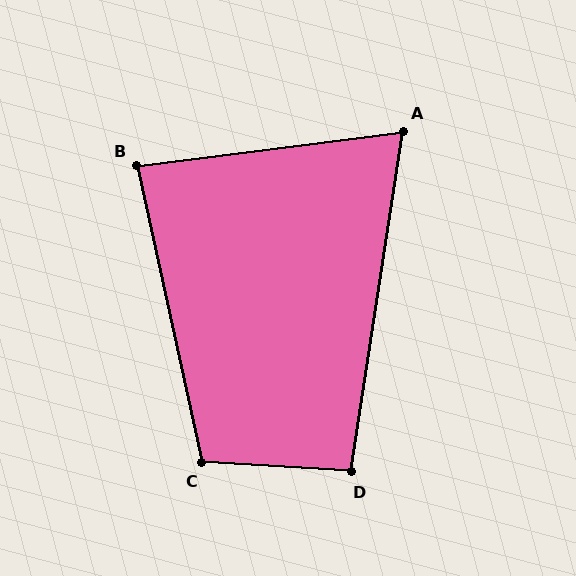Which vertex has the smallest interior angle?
A, at approximately 74 degrees.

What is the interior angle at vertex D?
Approximately 95 degrees (obtuse).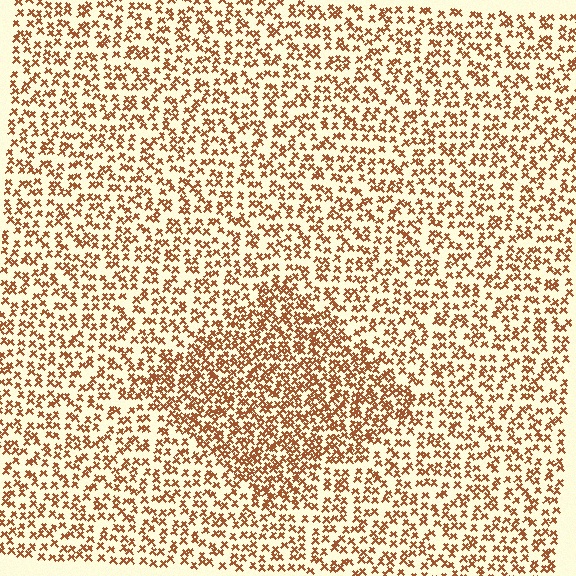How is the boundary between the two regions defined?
The boundary is defined by a change in element density (approximately 1.8x ratio). All elements are the same color, size, and shape.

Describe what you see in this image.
The image contains small brown elements arranged at two different densities. A diamond-shaped region is visible where the elements are more densely packed than the surrounding area.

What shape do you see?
I see a diamond.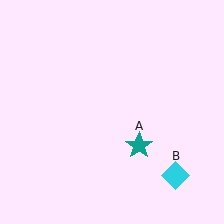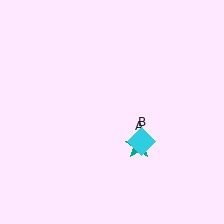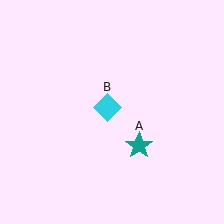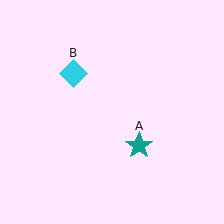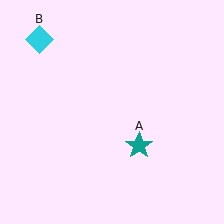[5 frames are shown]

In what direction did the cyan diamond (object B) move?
The cyan diamond (object B) moved up and to the left.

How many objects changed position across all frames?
1 object changed position: cyan diamond (object B).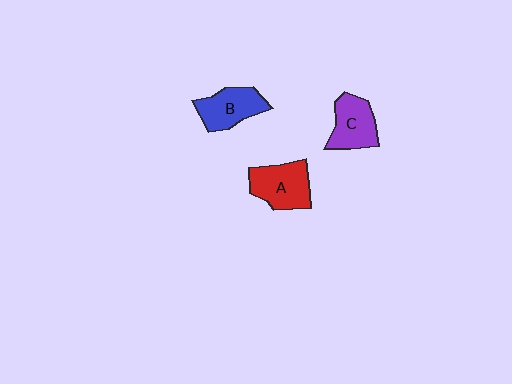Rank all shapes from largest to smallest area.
From largest to smallest: A (red), B (blue), C (purple).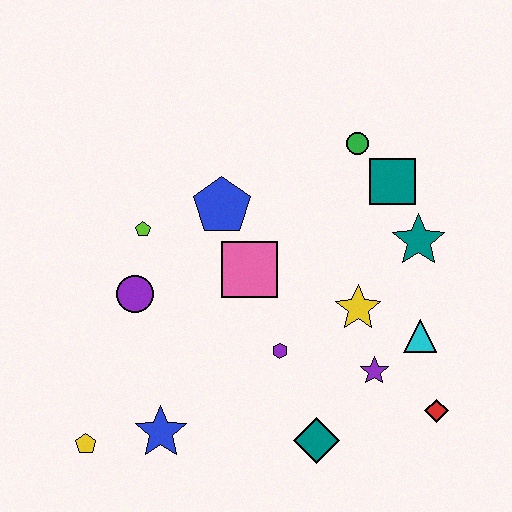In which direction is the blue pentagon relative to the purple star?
The blue pentagon is above the purple star.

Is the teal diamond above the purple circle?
No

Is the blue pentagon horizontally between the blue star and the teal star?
Yes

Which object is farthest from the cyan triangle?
The yellow pentagon is farthest from the cyan triangle.